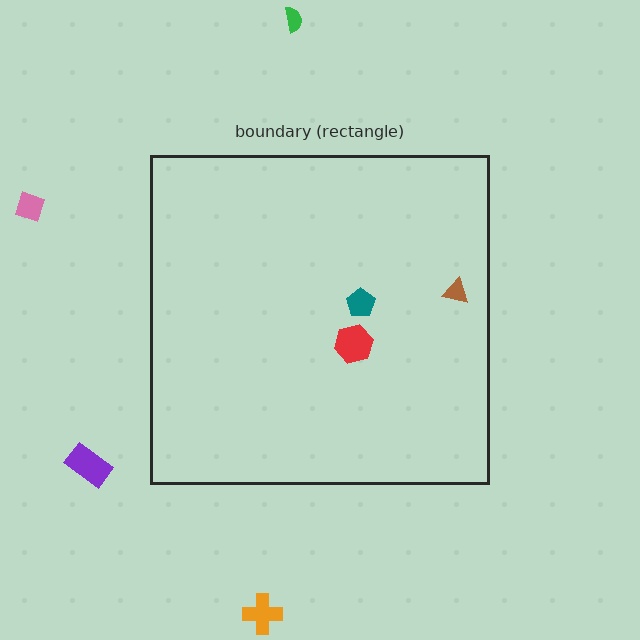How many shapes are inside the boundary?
3 inside, 4 outside.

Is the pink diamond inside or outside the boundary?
Outside.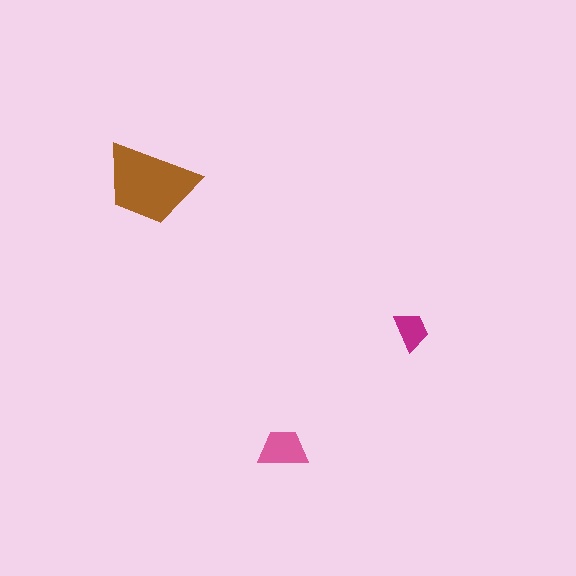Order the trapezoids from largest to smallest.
the brown one, the pink one, the magenta one.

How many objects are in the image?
There are 3 objects in the image.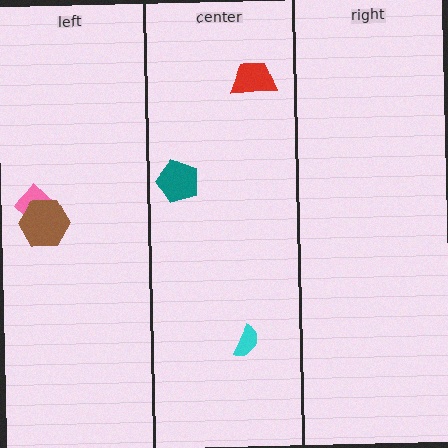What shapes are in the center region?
The teal pentagon, the cyan semicircle, the red trapezoid.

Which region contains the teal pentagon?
The center region.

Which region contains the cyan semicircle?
The center region.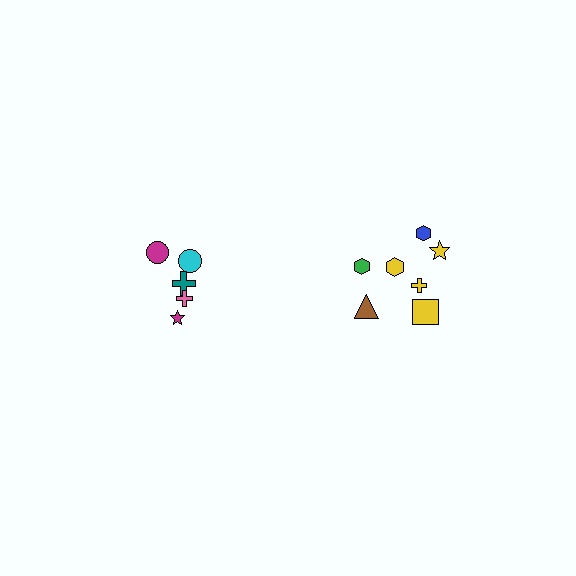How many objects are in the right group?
There are 8 objects.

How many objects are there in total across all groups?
There are 13 objects.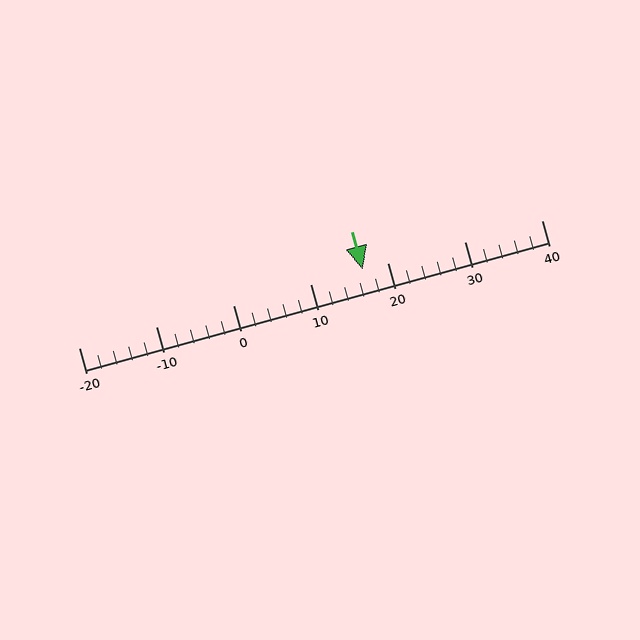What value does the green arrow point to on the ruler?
The green arrow points to approximately 17.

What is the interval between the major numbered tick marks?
The major tick marks are spaced 10 units apart.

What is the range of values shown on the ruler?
The ruler shows values from -20 to 40.